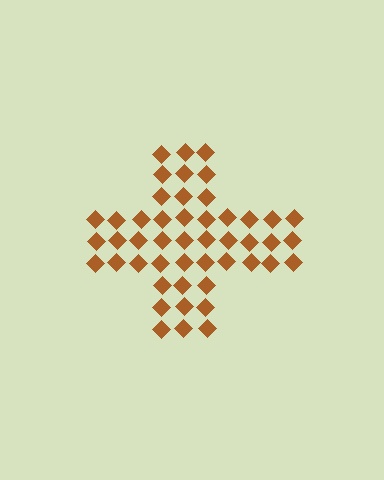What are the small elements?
The small elements are diamonds.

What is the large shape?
The large shape is a cross.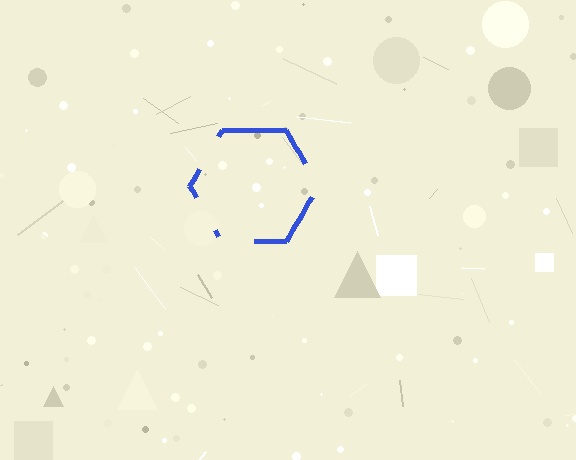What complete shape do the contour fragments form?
The contour fragments form a hexagon.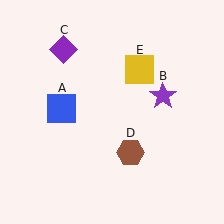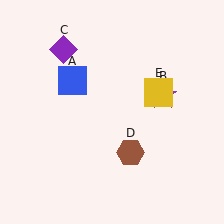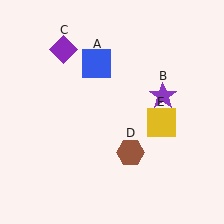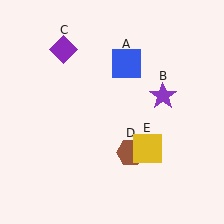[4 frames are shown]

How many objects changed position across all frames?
2 objects changed position: blue square (object A), yellow square (object E).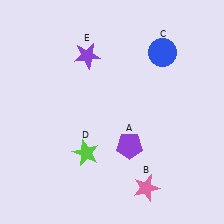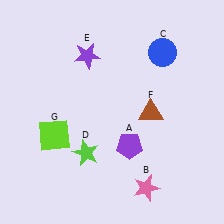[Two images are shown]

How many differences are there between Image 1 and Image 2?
There are 2 differences between the two images.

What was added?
A brown triangle (F), a lime square (G) were added in Image 2.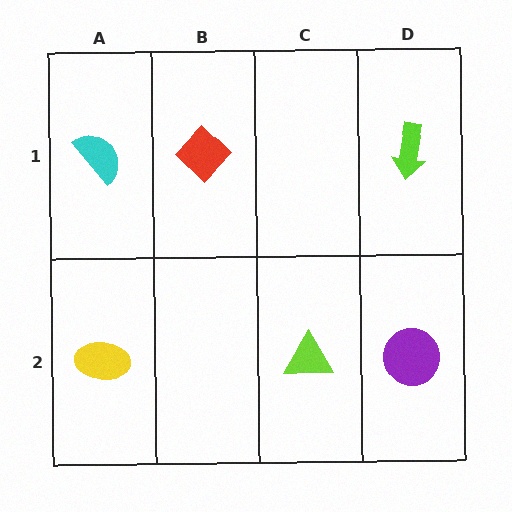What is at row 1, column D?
A lime arrow.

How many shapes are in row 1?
3 shapes.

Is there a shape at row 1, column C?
No, that cell is empty.